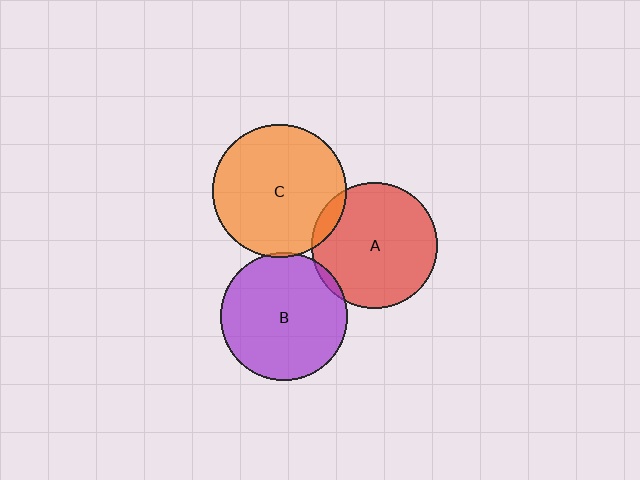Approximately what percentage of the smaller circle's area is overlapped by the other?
Approximately 5%.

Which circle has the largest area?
Circle C (orange).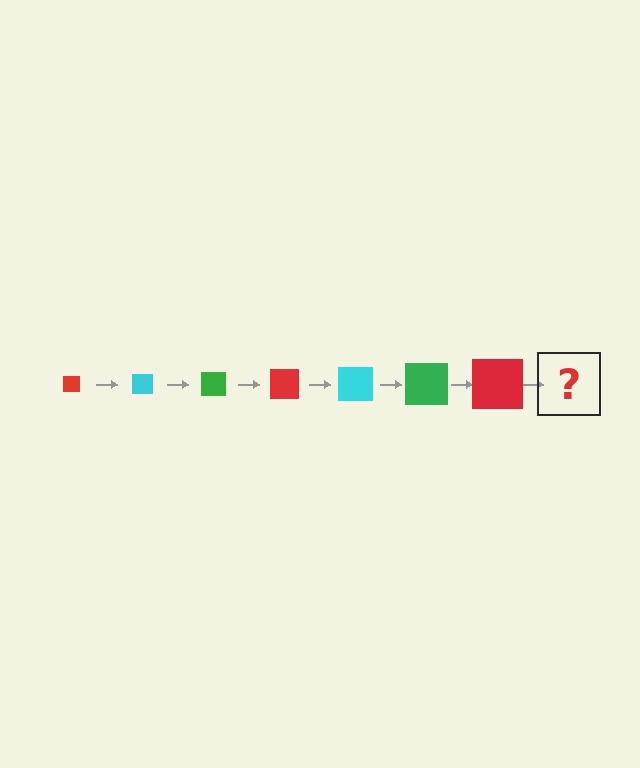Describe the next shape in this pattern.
It should be a cyan square, larger than the previous one.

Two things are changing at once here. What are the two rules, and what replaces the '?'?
The two rules are that the square grows larger each step and the color cycles through red, cyan, and green. The '?' should be a cyan square, larger than the previous one.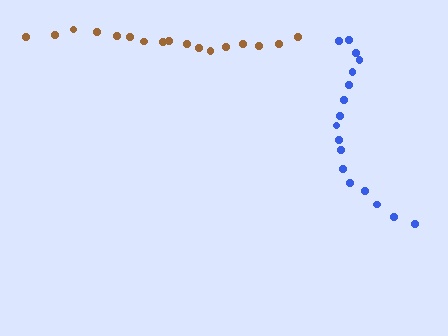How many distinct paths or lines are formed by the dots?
There are 2 distinct paths.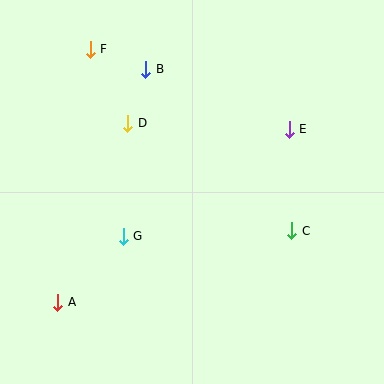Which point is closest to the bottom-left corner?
Point A is closest to the bottom-left corner.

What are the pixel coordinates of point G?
Point G is at (123, 236).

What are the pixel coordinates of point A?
Point A is at (58, 302).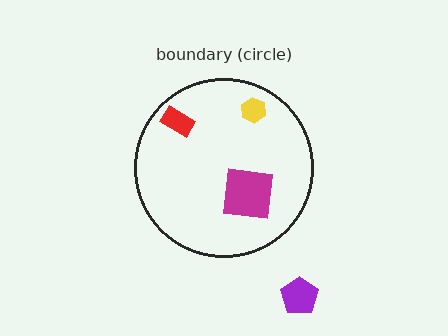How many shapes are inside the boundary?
3 inside, 1 outside.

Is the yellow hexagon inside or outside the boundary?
Inside.